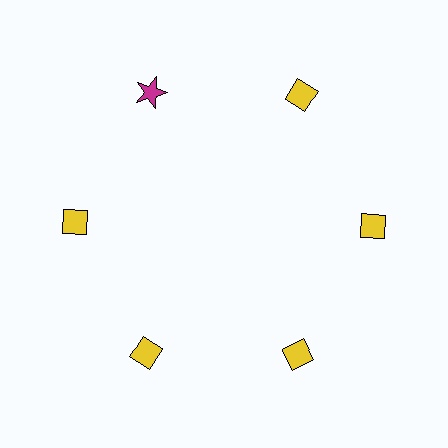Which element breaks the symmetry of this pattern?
The magenta star at roughly the 11 o'clock position breaks the symmetry. All other shapes are yellow diamonds.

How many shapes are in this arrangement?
There are 6 shapes arranged in a ring pattern.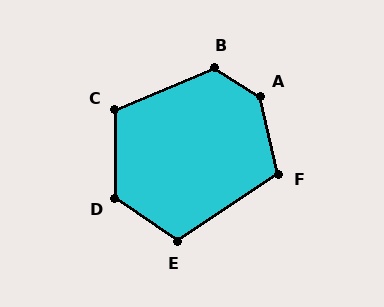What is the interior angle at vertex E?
Approximately 112 degrees (obtuse).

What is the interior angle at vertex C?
Approximately 112 degrees (obtuse).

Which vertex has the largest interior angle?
A, at approximately 135 degrees.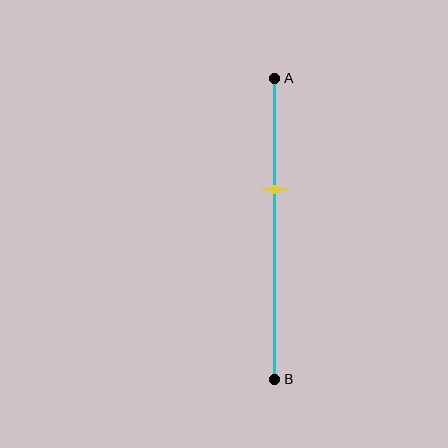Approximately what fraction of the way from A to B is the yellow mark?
The yellow mark is approximately 35% of the way from A to B.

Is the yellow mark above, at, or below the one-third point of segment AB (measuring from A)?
The yellow mark is below the one-third point of segment AB.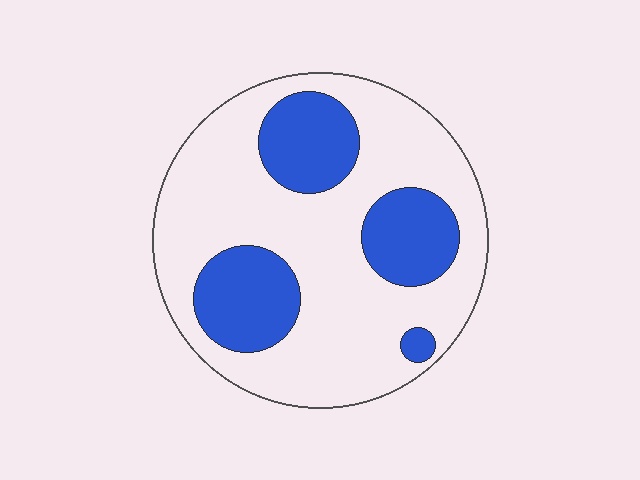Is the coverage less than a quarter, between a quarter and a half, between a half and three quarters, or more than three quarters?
Between a quarter and a half.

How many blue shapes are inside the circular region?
4.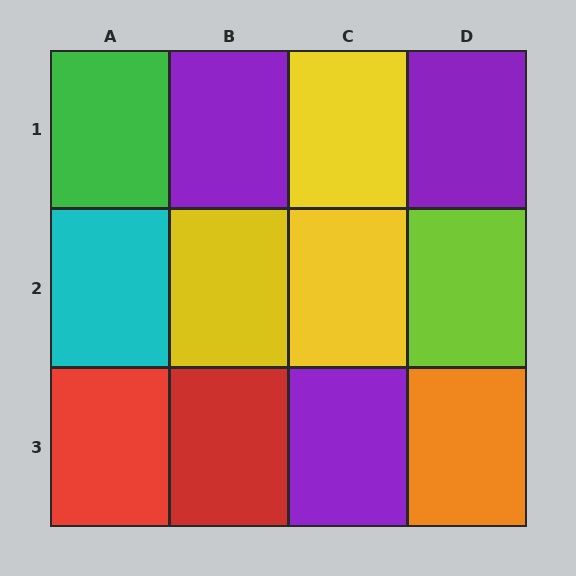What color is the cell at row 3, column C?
Purple.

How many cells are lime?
1 cell is lime.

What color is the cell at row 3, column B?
Red.